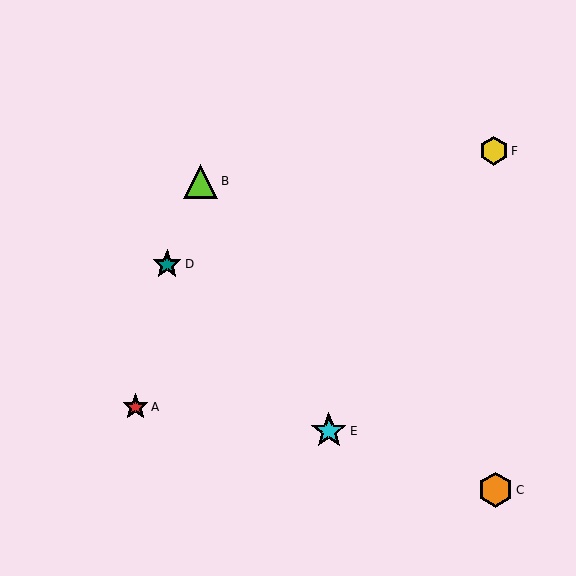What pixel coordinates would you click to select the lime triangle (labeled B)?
Click at (201, 182) to select the lime triangle B.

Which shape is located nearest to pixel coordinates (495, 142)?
The yellow hexagon (labeled F) at (494, 151) is nearest to that location.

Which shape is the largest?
The cyan star (labeled E) is the largest.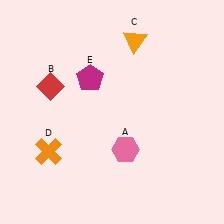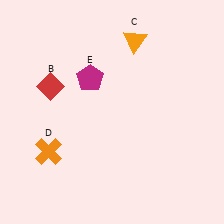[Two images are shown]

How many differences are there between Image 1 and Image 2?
There is 1 difference between the two images.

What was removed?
The pink hexagon (A) was removed in Image 2.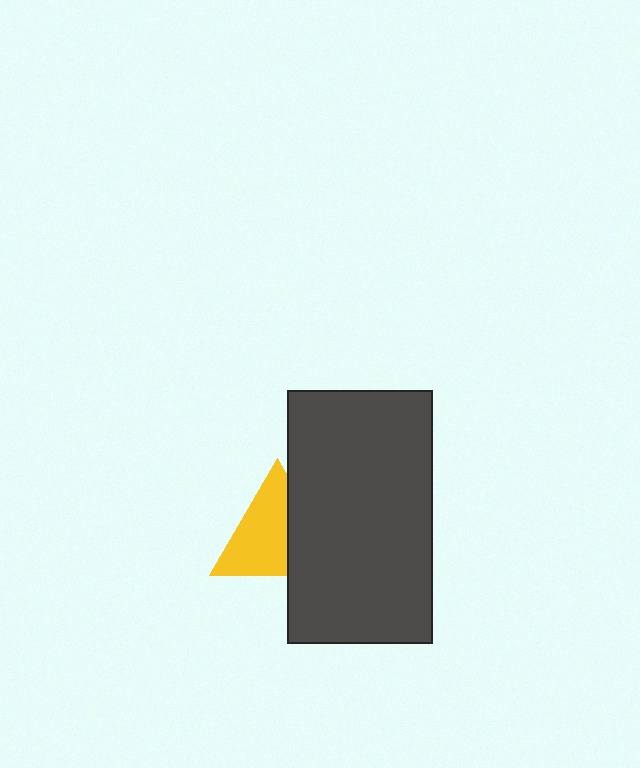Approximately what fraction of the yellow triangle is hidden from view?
Roughly 36% of the yellow triangle is hidden behind the dark gray rectangle.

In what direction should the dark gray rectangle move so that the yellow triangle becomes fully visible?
The dark gray rectangle should move right. That is the shortest direction to clear the overlap and leave the yellow triangle fully visible.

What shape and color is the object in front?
The object in front is a dark gray rectangle.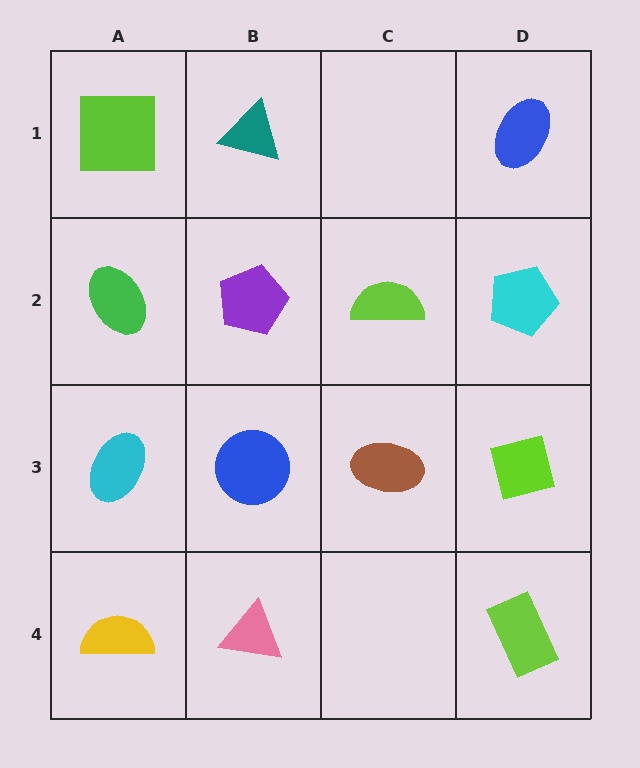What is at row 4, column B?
A pink triangle.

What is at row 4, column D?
A lime rectangle.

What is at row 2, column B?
A purple pentagon.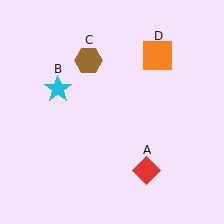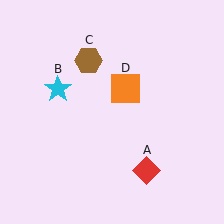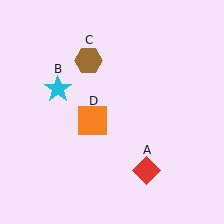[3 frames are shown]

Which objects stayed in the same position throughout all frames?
Red diamond (object A) and cyan star (object B) and brown hexagon (object C) remained stationary.